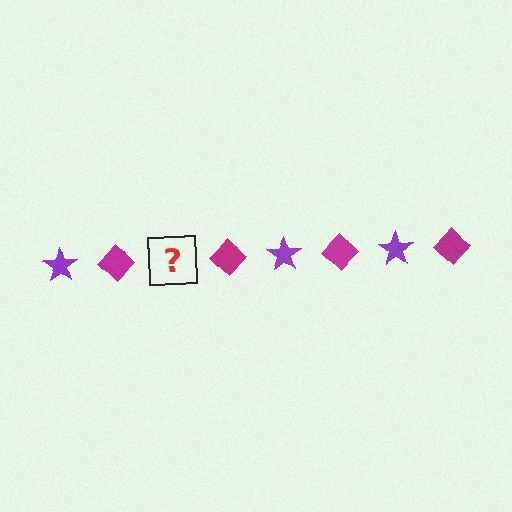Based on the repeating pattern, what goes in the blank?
The blank should be a purple star.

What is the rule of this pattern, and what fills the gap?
The rule is that the pattern alternates between purple star and magenta diamond. The gap should be filled with a purple star.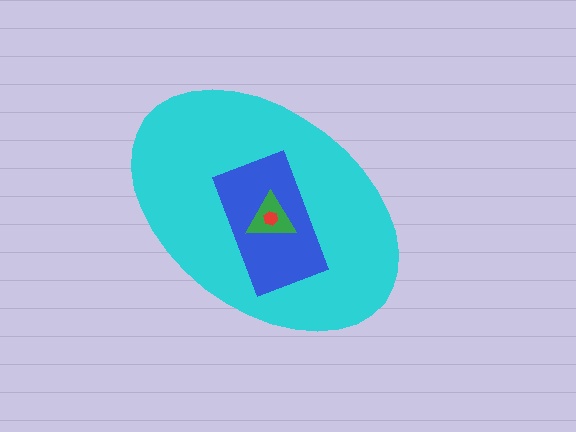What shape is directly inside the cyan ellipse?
The blue rectangle.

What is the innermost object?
The red hexagon.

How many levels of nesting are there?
4.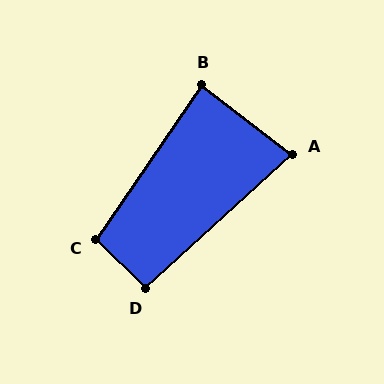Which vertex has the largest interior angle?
C, at approximately 100 degrees.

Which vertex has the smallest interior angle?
A, at approximately 80 degrees.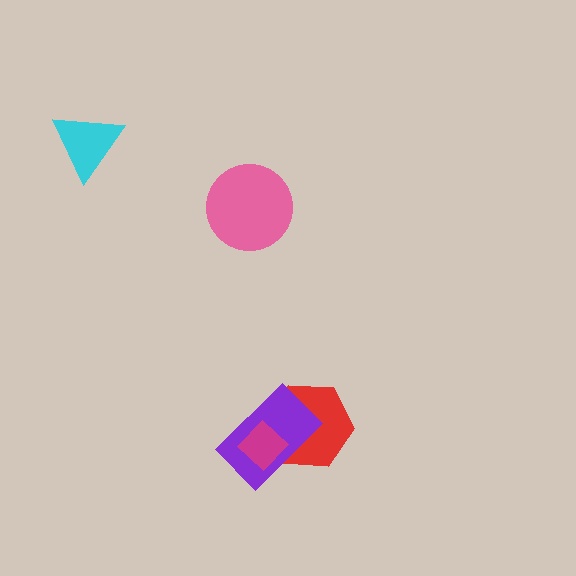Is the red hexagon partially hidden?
Yes, it is partially covered by another shape.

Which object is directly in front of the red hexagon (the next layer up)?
The purple rectangle is directly in front of the red hexagon.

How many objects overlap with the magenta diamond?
2 objects overlap with the magenta diamond.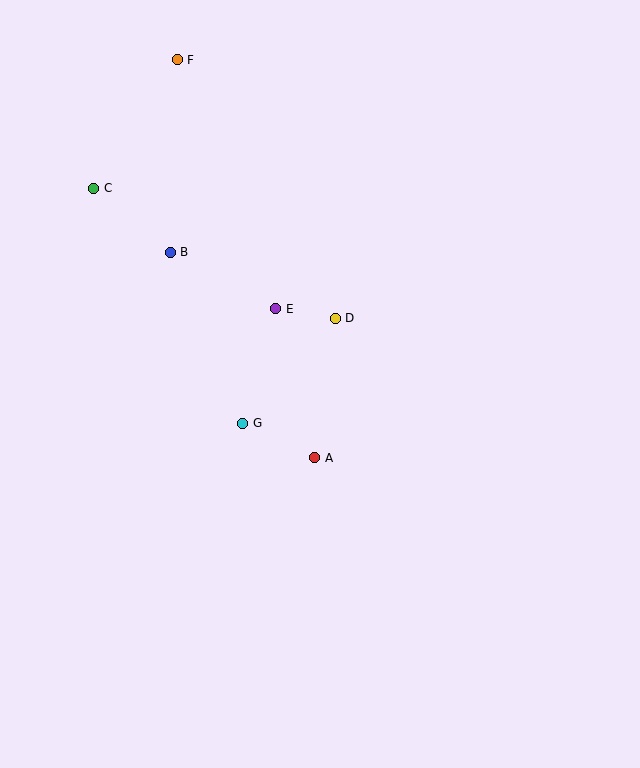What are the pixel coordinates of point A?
Point A is at (315, 458).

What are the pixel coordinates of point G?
Point G is at (243, 423).